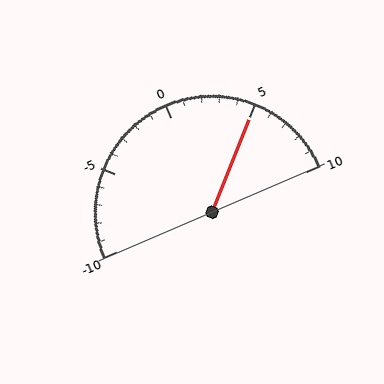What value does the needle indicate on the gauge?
The needle indicates approximately 5.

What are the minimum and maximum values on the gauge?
The gauge ranges from -10 to 10.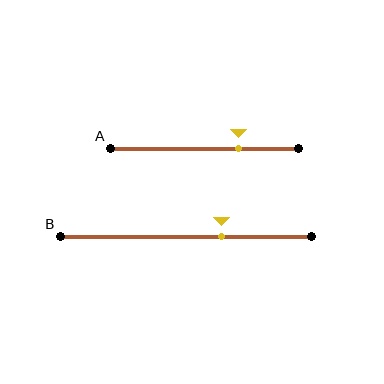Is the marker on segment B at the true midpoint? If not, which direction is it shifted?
No, the marker on segment B is shifted to the right by about 14% of the segment length.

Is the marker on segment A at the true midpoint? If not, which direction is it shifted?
No, the marker on segment A is shifted to the right by about 18% of the segment length.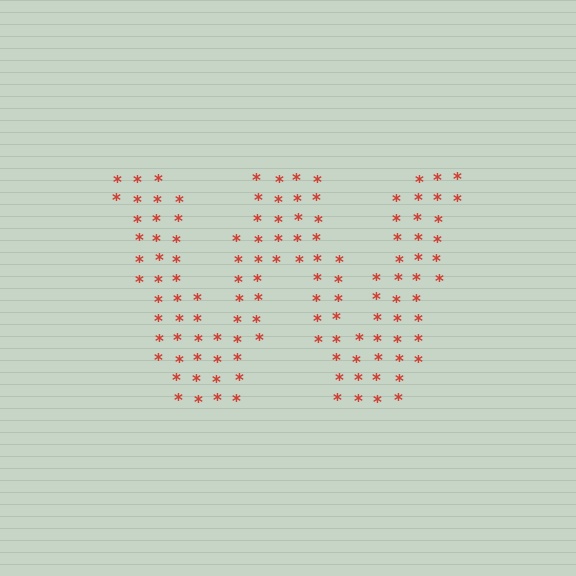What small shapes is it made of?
It is made of small asterisks.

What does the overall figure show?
The overall figure shows the letter W.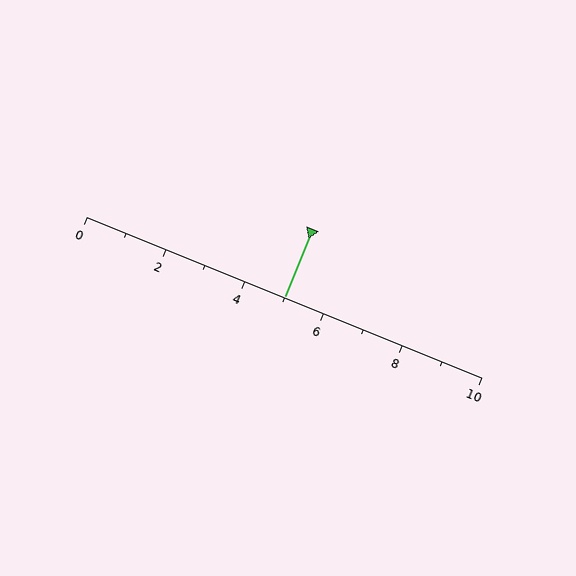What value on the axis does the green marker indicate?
The marker indicates approximately 5.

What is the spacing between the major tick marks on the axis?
The major ticks are spaced 2 apart.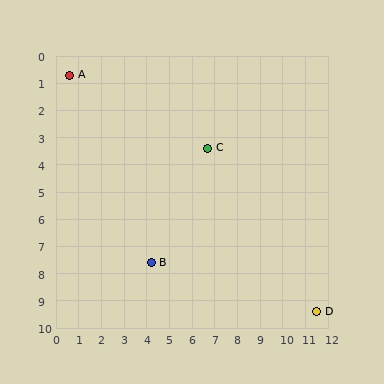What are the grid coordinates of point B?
Point B is at approximately (4.2, 7.6).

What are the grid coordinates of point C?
Point C is at approximately (6.7, 3.4).